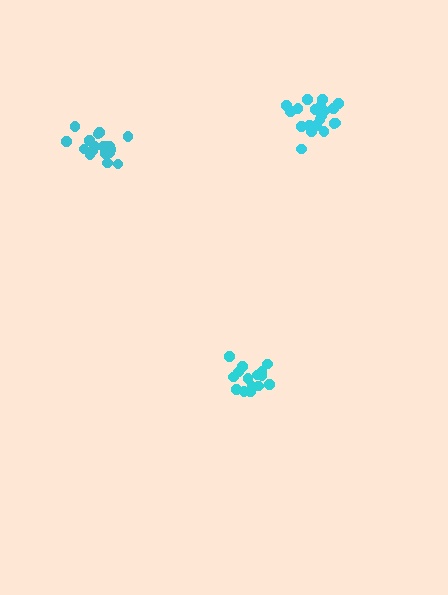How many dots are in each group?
Group 1: 19 dots, Group 2: 20 dots, Group 3: 15 dots (54 total).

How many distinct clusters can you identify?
There are 3 distinct clusters.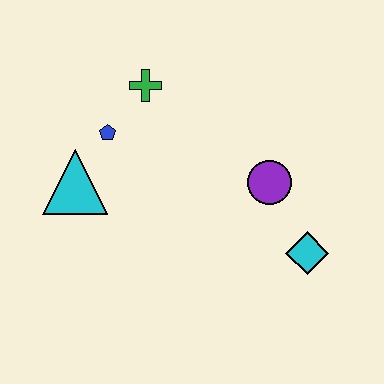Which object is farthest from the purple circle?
The cyan triangle is farthest from the purple circle.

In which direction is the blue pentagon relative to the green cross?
The blue pentagon is below the green cross.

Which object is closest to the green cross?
The blue pentagon is closest to the green cross.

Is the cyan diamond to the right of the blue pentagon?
Yes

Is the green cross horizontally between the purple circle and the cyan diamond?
No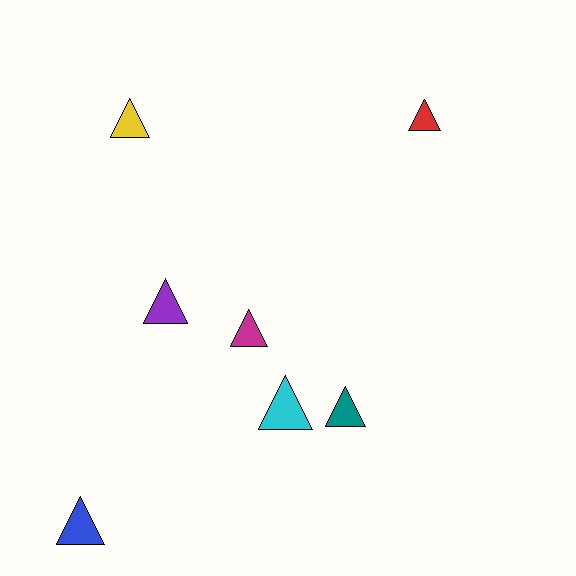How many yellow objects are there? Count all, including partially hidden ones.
There is 1 yellow object.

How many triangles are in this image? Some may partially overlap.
There are 7 triangles.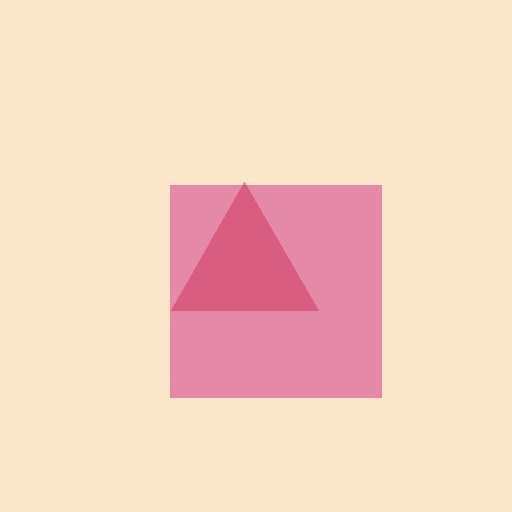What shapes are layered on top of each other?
The layered shapes are: a red triangle, a magenta square.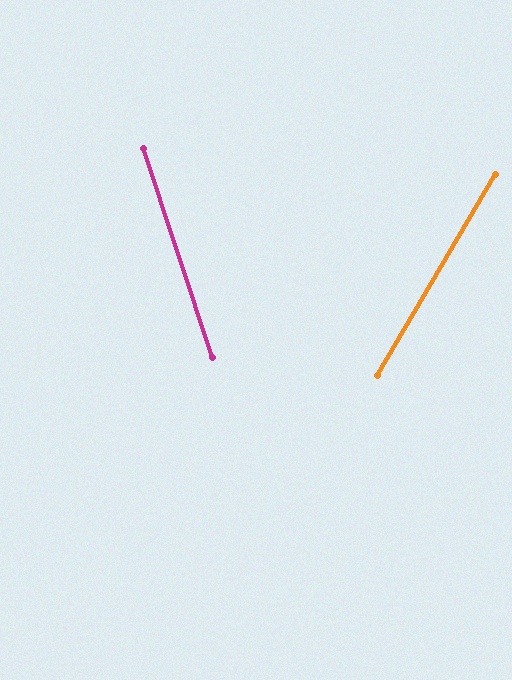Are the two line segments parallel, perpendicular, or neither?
Neither parallel nor perpendicular — they differ by about 49°.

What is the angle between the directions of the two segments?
Approximately 49 degrees.